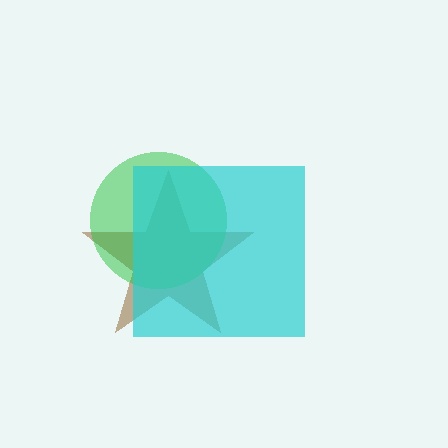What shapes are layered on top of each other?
The layered shapes are: a brown star, a green circle, a cyan square.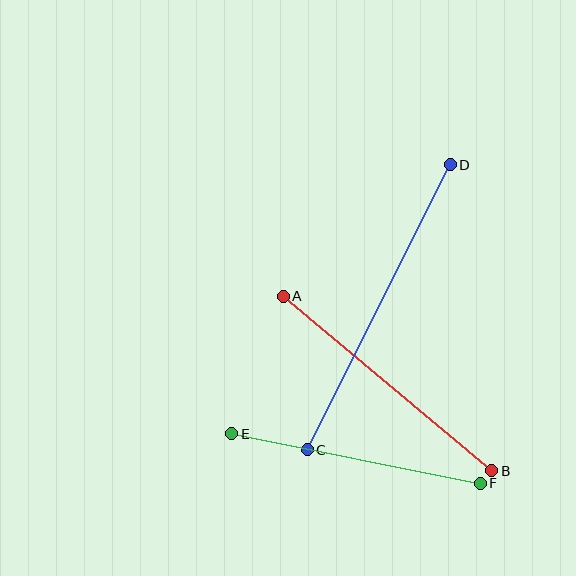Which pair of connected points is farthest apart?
Points C and D are farthest apart.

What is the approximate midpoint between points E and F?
The midpoint is at approximately (356, 459) pixels.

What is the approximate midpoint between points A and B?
The midpoint is at approximately (387, 384) pixels.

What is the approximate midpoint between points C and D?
The midpoint is at approximately (379, 307) pixels.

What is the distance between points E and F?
The distance is approximately 253 pixels.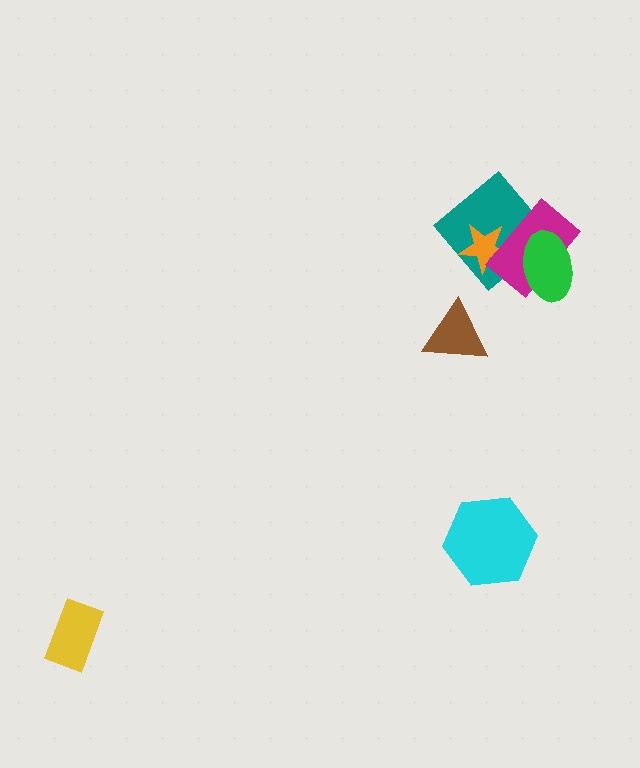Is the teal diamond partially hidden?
Yes, it is partially covered by another shape.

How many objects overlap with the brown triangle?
0 objects overlap with the brown triangle.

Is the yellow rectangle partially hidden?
No, no other shape covers it.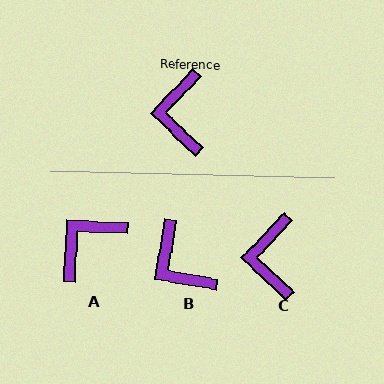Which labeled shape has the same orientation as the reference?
C.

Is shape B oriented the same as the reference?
No, it is off by about 34 degrees.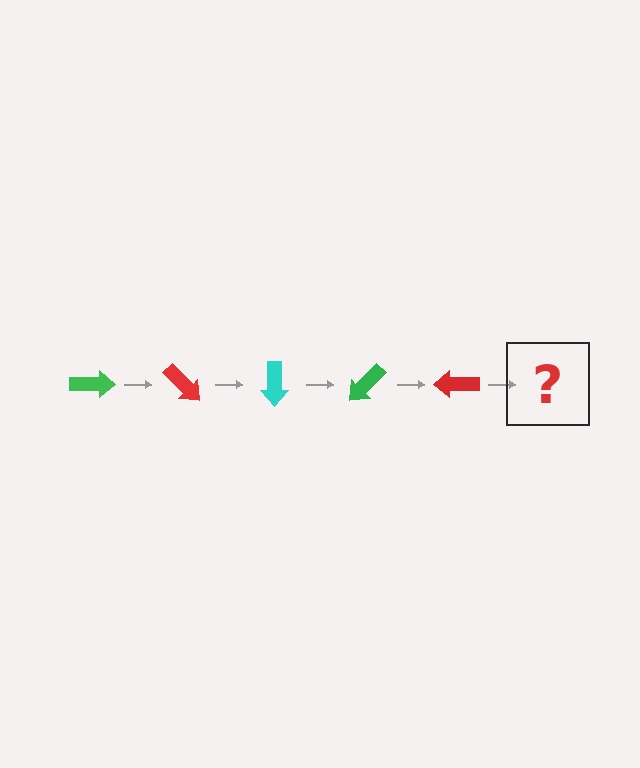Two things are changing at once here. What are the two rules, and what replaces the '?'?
The two rules are that it rotates 45 degrees each step and the color cycles through green, red, and cyan. The '?' should be a cyan arrow, rotated 225 degrees from the start.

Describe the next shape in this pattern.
It should be a cyan arrow, rotated 225 degrees from the start.